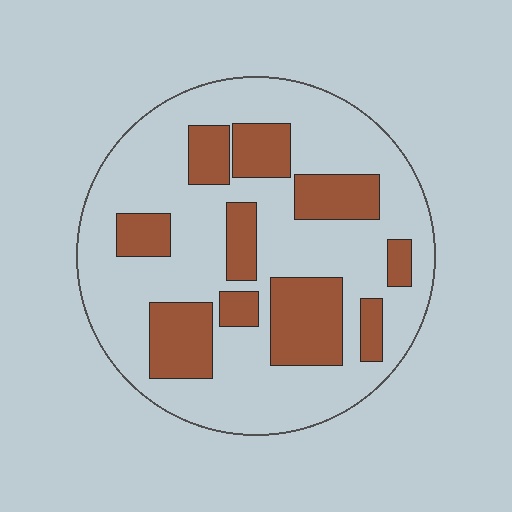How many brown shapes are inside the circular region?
10.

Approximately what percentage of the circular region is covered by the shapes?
Approximately 30%.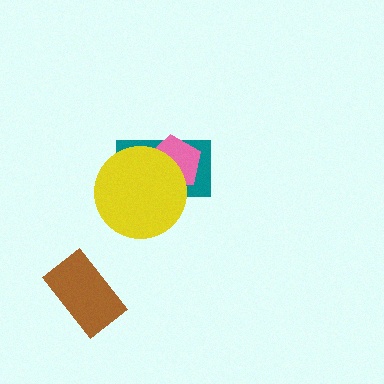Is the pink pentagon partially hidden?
Yes, it is partially covered by another shape.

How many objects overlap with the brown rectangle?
0 objects overlap with the brown rectangle.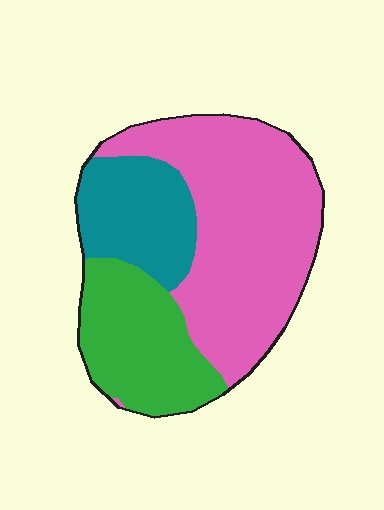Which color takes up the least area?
Teal, at roughly 20%.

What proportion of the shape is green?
Green covers 26% of the shape.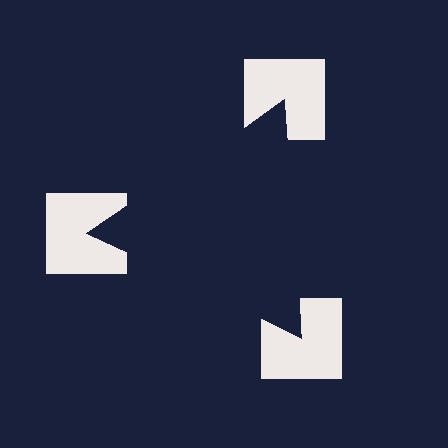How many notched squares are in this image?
There are 3 — one at each vertex of the illusory triangle.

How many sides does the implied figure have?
3 sides.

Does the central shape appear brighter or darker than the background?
It typically appears slightly darker than the background, even though no actual brightness change is drawn.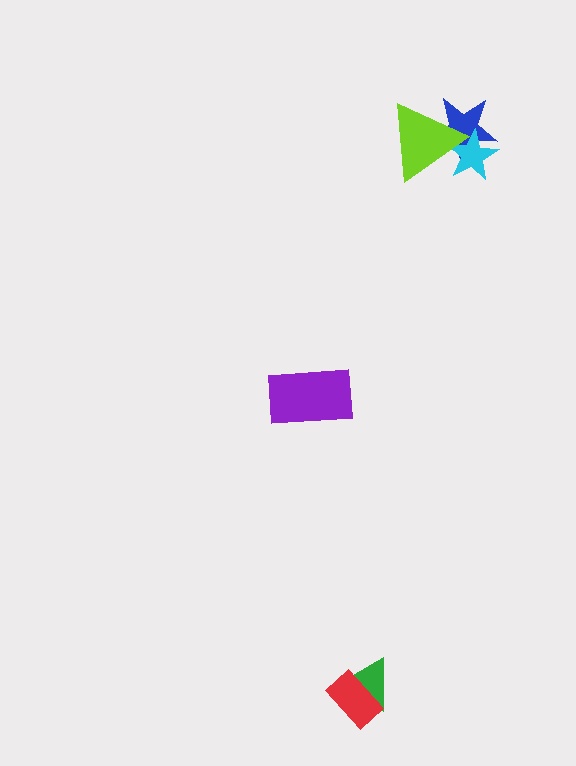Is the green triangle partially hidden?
Yes, it is partially covered by another shape.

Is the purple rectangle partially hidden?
No, no other shape covers it.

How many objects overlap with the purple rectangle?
0 objects overlap with the purple rectangle.